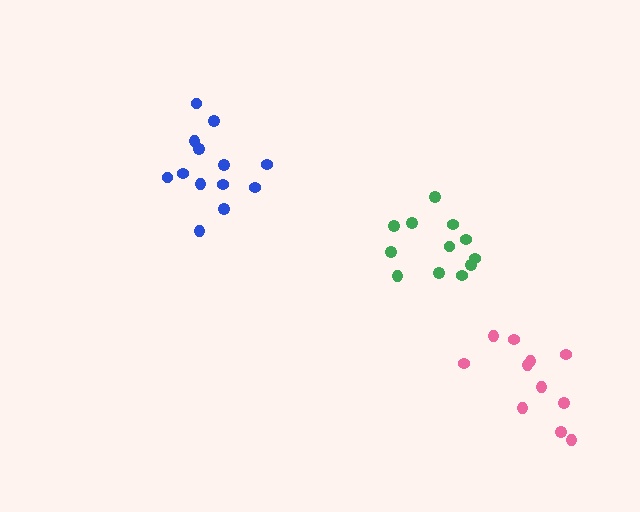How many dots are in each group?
Group 1: 13 dots, Group 2: 11 dots, Group 3: 12 dots (36 total).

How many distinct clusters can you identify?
There are 3 distinct clusters.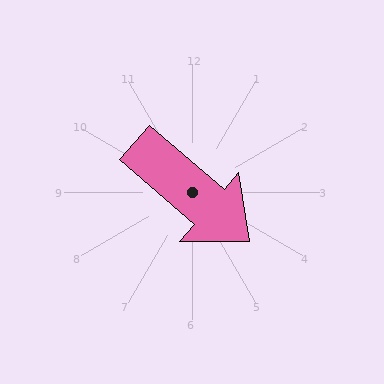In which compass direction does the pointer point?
Southeast.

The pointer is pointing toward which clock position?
Roughly 4 o'clock.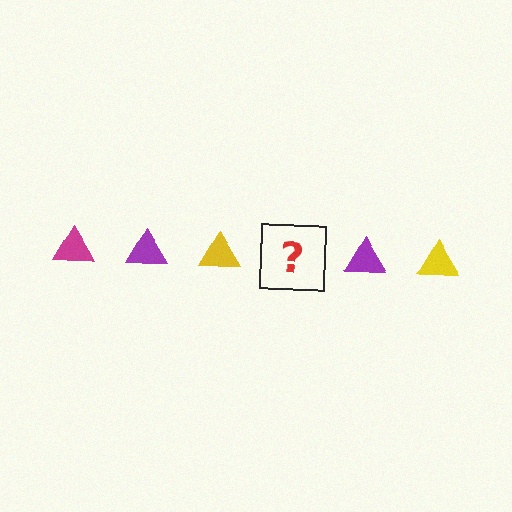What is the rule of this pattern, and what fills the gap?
The rule is that the pattern cycles through magenta, purple, yellow triangles. The gap should be filled with a magenta triangle.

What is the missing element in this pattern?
The missing element is a magenta triangle.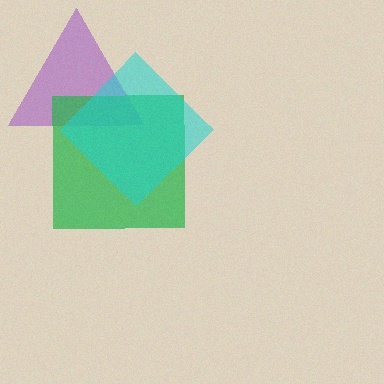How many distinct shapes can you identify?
There are 3 distinct shapes: a purple triangle, a green square, a cyan diamond.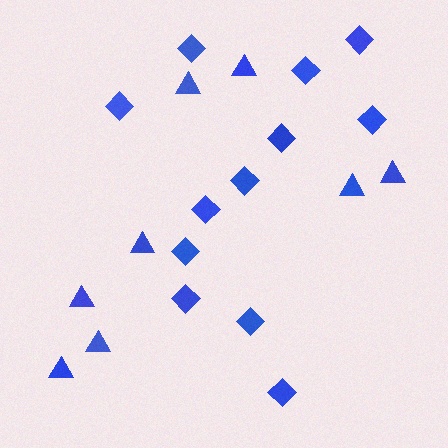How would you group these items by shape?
There are 2 groups: one group of triangles (8) and one group of diamonds (12).